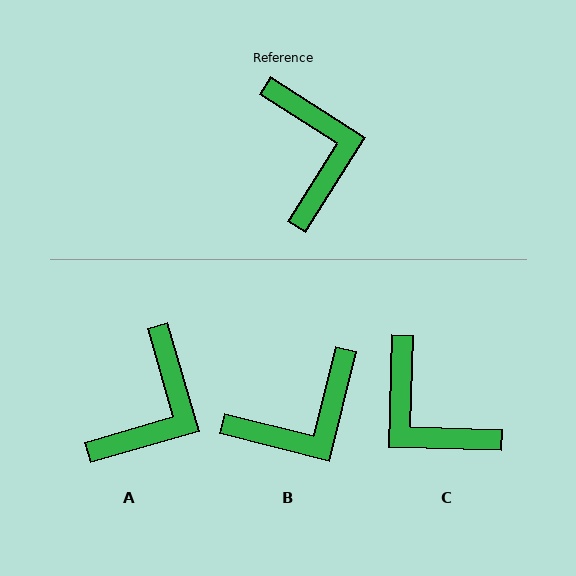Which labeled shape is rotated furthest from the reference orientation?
C, about 149 degrees away.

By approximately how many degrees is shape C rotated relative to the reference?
Approximately 149 degrees clockwise.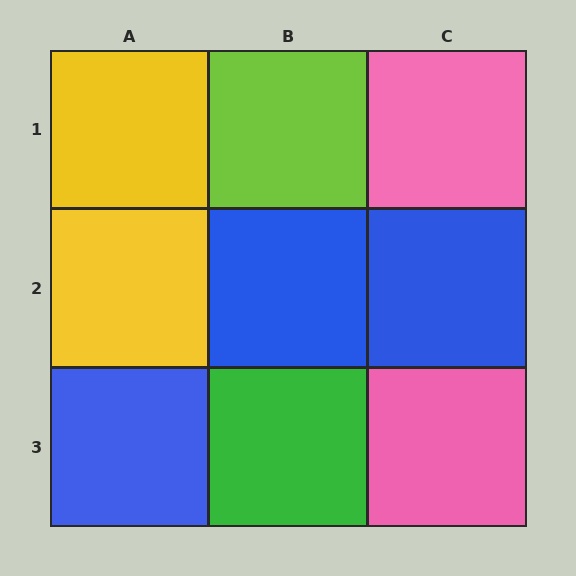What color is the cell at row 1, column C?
Pink.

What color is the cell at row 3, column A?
Blue.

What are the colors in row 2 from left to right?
Yellow, blue, blue.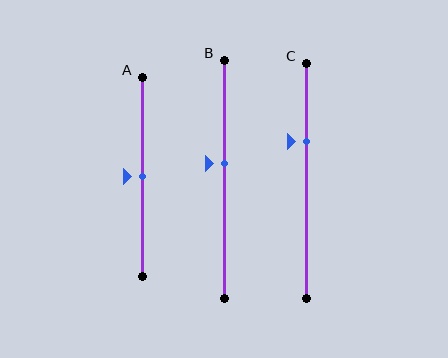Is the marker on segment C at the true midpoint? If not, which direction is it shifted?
No, the marker on segment C is shifted upward by about 17% of the segment length.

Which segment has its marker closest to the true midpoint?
Segment A has its marker closest to the true midpoint.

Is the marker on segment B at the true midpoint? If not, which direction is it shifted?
No, the marker on segment B is shifted upward by about 6% of the segment length.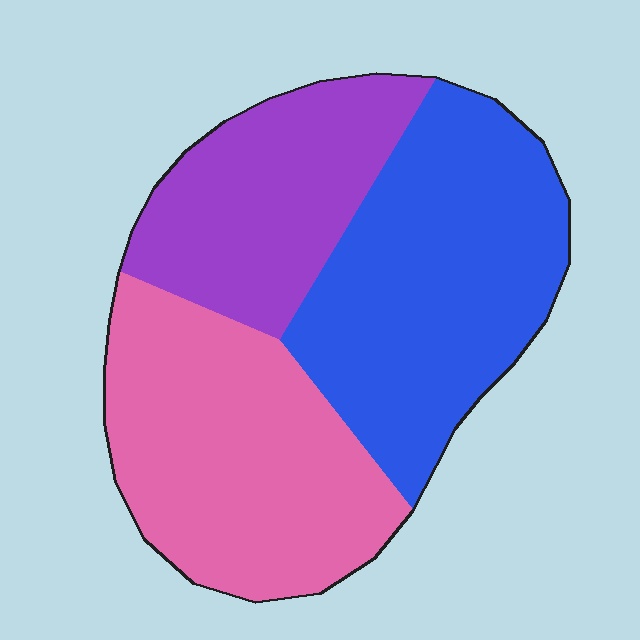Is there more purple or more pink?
Pink.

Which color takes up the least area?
Purple, at roughly 25%.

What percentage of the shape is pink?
Pink takes up about three eighths (3/8) of the shape.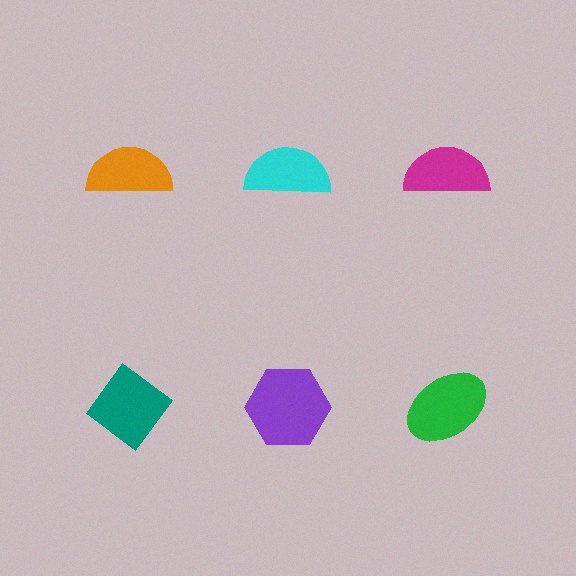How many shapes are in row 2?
3 shapes.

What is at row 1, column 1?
An orange semicircle.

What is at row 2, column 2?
A purple hexagon.